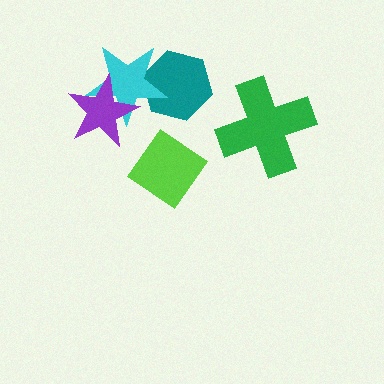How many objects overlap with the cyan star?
2 objects overlap with the cyan star.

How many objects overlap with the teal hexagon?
1 object overlaps with the teal hexagon.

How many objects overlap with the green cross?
0 objects overlap with the green cross.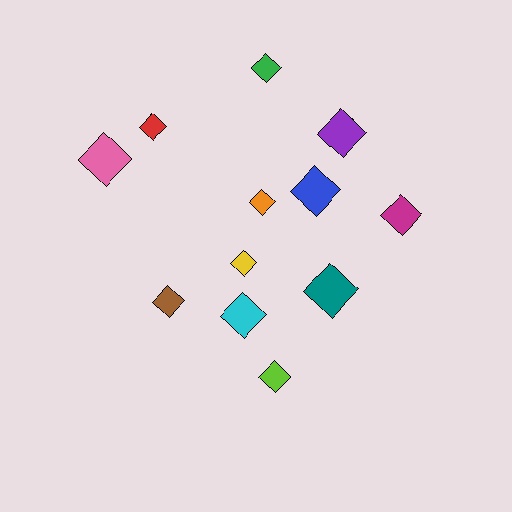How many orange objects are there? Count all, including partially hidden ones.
There is 1 orange object.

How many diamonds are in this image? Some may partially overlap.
There are 12 diamonds.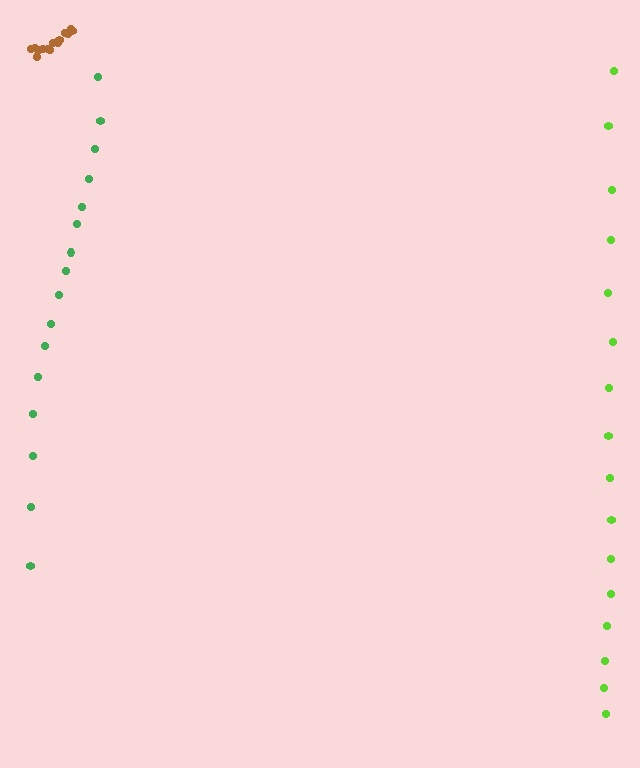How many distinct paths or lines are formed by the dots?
There are 3 distinct paths.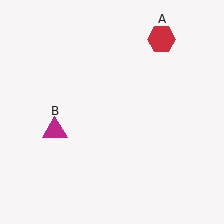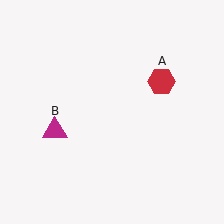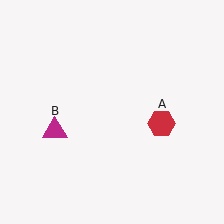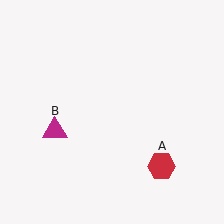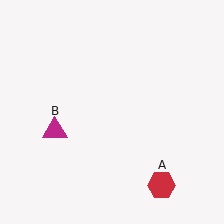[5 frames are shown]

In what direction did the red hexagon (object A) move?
The red hexagon (object A) moved down.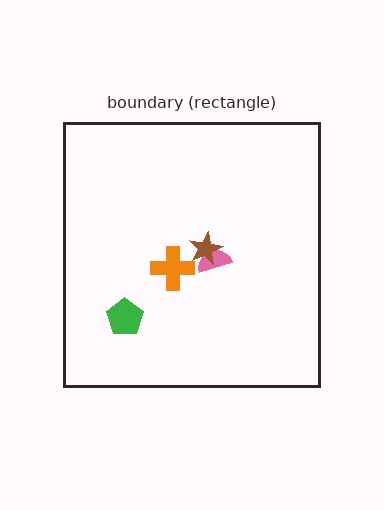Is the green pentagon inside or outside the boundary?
Inside.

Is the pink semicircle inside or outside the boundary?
Inside.